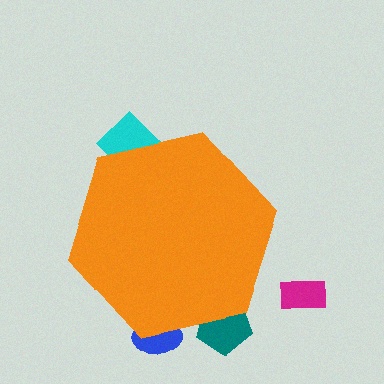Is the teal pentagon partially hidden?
Yes, the teal pentagon is partially hidden behind the orange hexagon.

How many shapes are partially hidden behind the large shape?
3 shapes are partially hidden.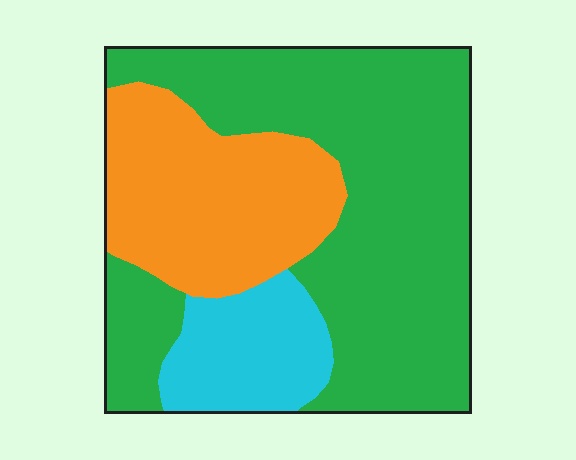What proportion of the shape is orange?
Orange takes up about one quarter (1/4) of the shape.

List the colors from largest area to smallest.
From largest to smallest: green, orange, cyan.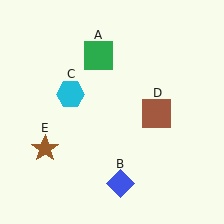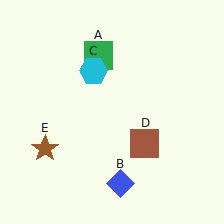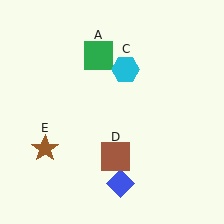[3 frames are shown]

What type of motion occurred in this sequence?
The cyan hexagon (object C), brown square (object D) rotated clockwise around the center of the scene.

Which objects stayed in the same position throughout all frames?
Green square (object A) and blue diamond (object B) and brown star (object E) remained stationary.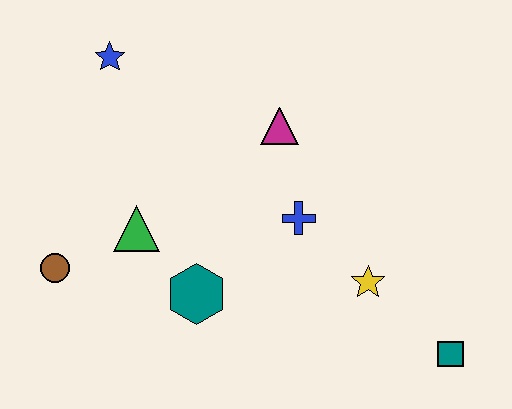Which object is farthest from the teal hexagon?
The teal square is farthest from the teal hexagon.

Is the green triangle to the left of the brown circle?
No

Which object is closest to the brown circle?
The green triangle is closest to the brown circle.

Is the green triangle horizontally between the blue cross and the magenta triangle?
No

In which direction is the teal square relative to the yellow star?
The teal square is to the right of the yellow star.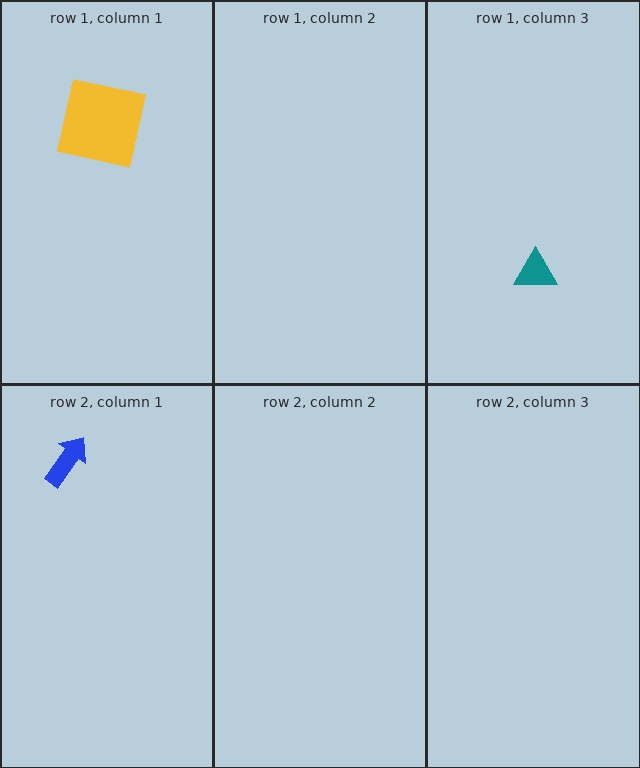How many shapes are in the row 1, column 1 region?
1.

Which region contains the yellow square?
The row 1, column 1 region.